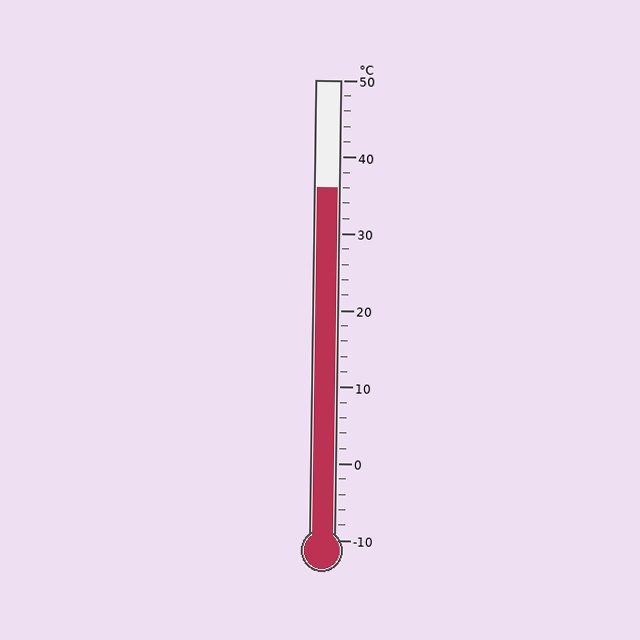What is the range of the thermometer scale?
The thermometer scale ranges from -10°C to 50°C.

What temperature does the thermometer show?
The thermometer shows approximately 36°C.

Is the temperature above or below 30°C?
The temperature is above 30°C.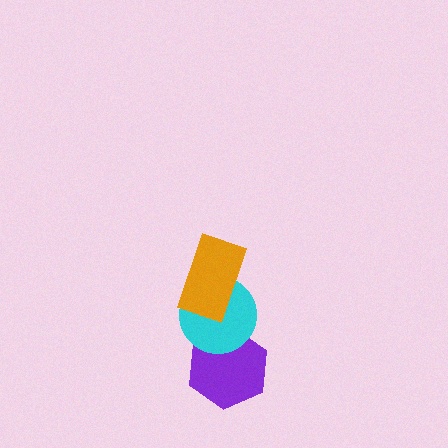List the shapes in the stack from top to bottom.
From top to bottom: the orange rectangle, the cyan circle, the purple hexagon.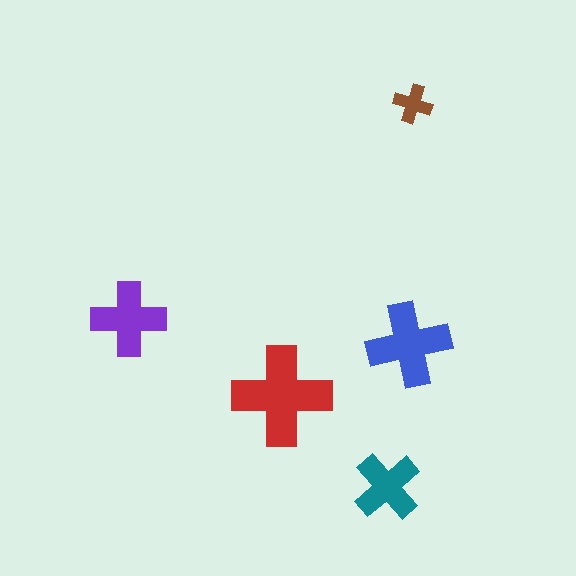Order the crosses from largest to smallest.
the red one, the blue one, the purple one, the teal one, the brown one.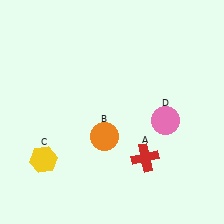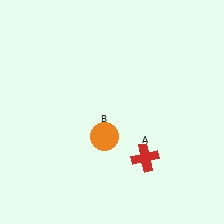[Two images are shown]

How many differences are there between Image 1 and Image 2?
There are 2 differences between the two images.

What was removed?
The pink circle (D), the yellow hexagon (C) were removed in Image 2.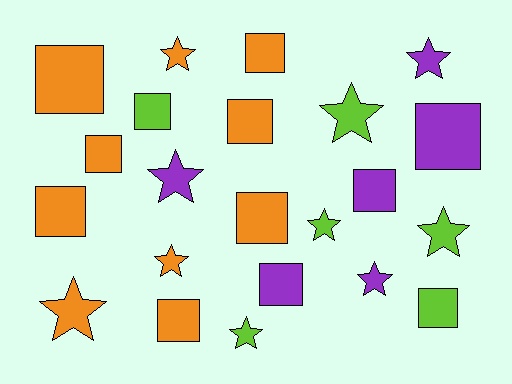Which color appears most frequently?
Orange, with 10 objects.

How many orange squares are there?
There are 7 orange squares.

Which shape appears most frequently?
Square, with 12 objects.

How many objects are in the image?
There are 22 objects.